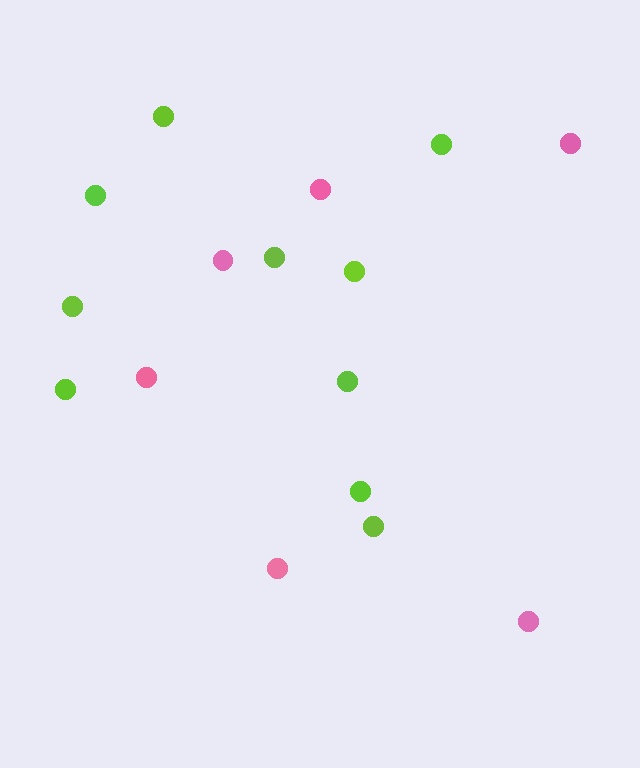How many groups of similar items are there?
There are 2 groups: one group of pink circles (6) and one group of lime circles (10).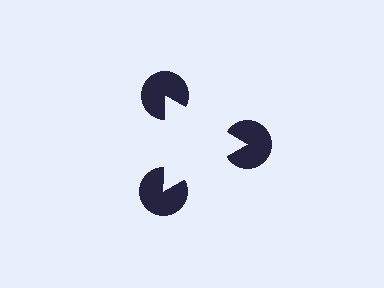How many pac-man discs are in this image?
There are 3 — one at each vertex of the illusory triangle.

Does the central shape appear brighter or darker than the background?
It typically appears slightly brighter than the background, even though no actual brightness change is drawn.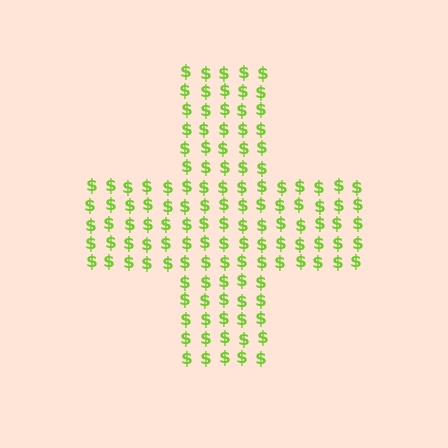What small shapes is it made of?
It is made of small dollar signs.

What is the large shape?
The large shape is a cross.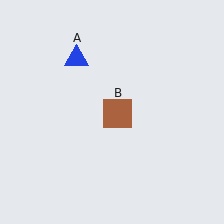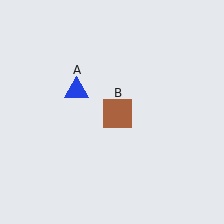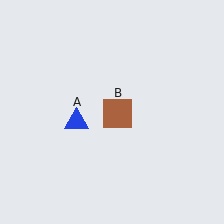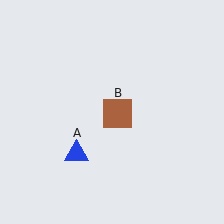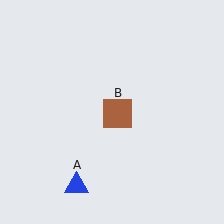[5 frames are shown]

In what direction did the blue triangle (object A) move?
The blue triangle (object A) moved down.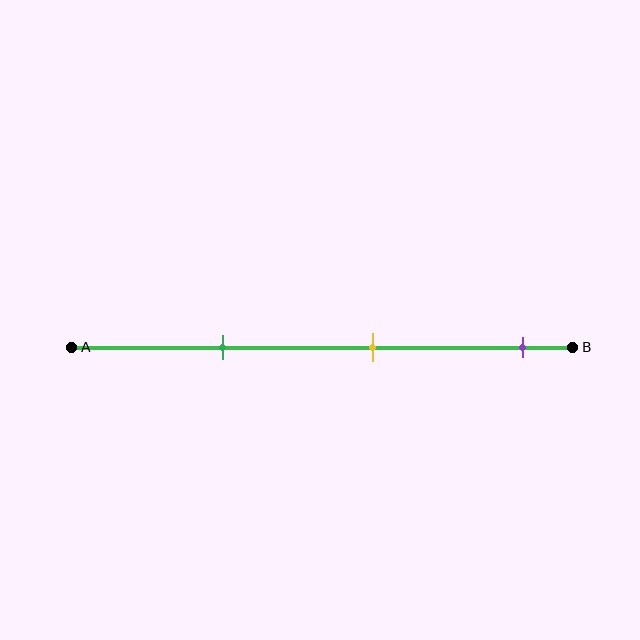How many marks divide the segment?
There are 3 marks dividing the segment.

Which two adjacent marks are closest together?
The green and yellow marks are the closest adjacent pair.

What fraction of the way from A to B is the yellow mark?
The yellow mark is approximately 60% (0.6) of the way from A to B.